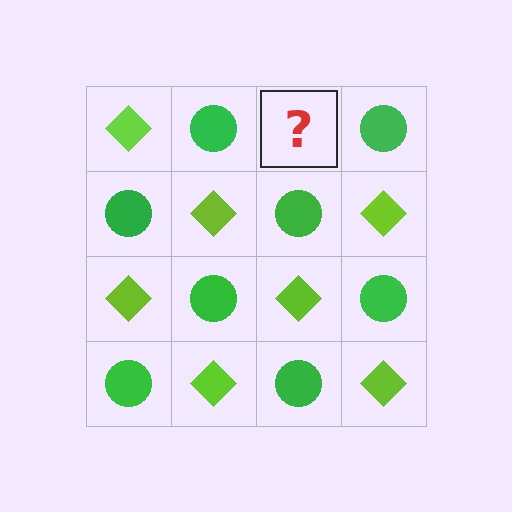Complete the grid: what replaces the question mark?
The question mark should be replaced with a lime diamond.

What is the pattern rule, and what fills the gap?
The rule is that it alternates lime diamond and green circle in a checkerboard pattern. The gap should be filled with a lime diamond.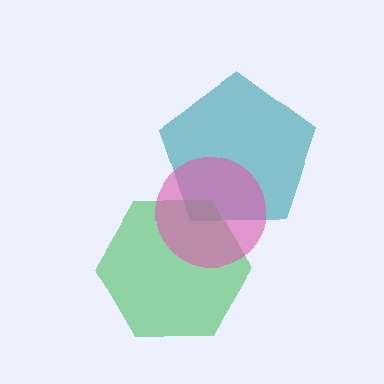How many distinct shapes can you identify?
There are 3 distinct shapes: a teal pentagon, a green hexagon, a pink circle.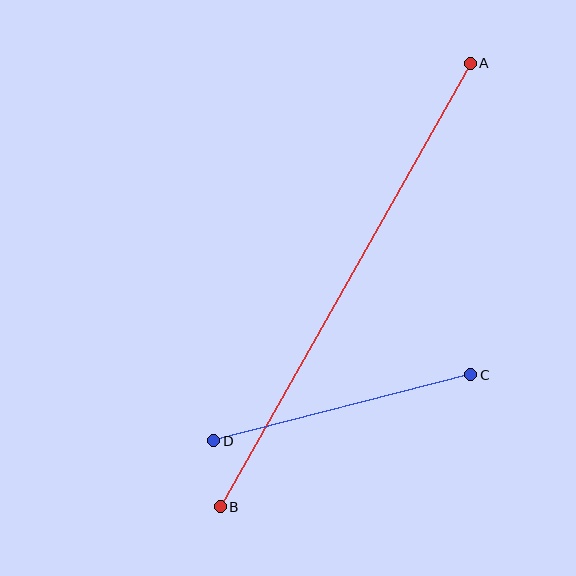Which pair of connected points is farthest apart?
Points A and B are farthest apart.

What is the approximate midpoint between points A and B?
The midpoint is at approximately (345, 285) pixels.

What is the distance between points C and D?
The distance is approximately 265 pixels.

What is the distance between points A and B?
The distance is approximately 510 pixels.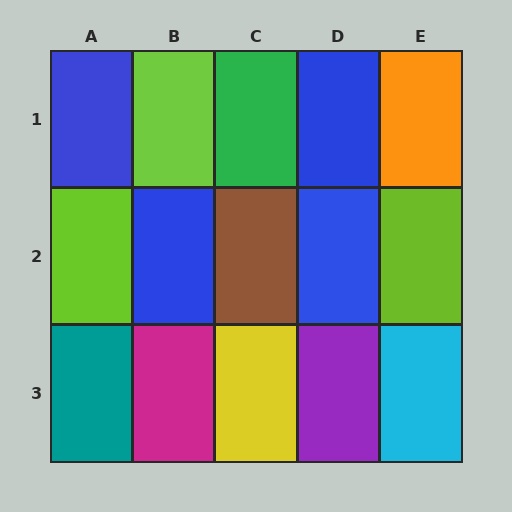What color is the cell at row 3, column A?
Teal.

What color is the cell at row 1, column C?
Green.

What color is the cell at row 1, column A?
Blue.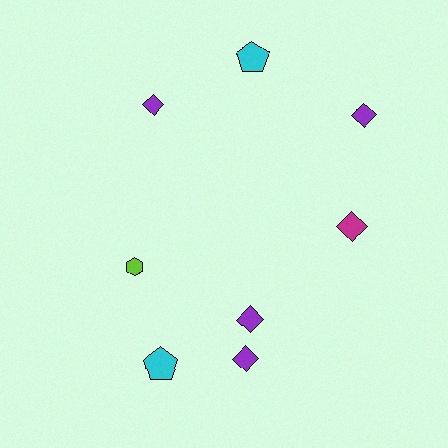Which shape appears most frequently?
Diamond, with 5 objects.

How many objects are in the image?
There are 8 objects.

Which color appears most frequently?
Purple, with 4 objects.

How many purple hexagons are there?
There are no purple hexagons.